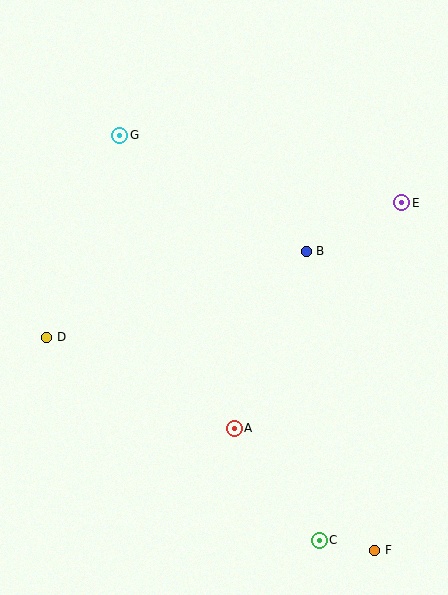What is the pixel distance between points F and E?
The distance between F and E is 349 pixels.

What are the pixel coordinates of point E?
Point E is at (402, 203).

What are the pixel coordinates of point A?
Point A is at (234, 428).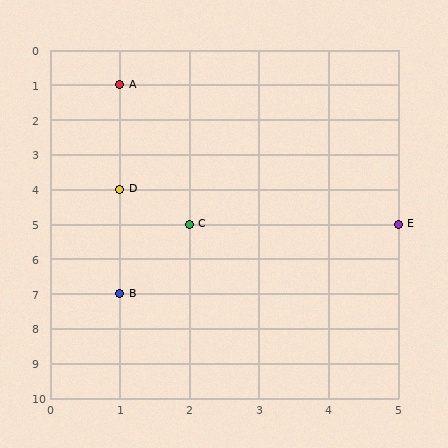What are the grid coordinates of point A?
Point A is at grid coordinates (1, 1).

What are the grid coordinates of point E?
Point E is at grid coordinates (5, 5).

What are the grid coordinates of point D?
Point D is at grid coordinates (1, 4).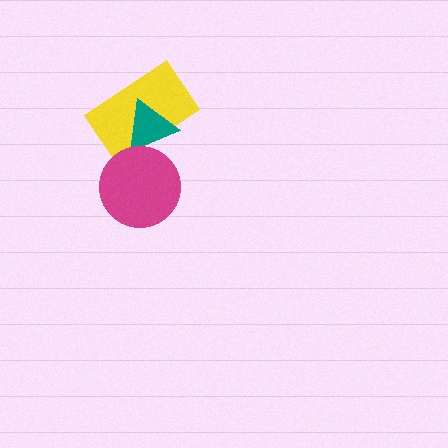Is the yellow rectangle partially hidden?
Yes, it is partially covered by another shape.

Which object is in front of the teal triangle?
The magenta circle is in front of the teal triangle.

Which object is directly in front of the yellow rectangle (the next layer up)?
The teal triangle is directly in front of the yellow rectangle.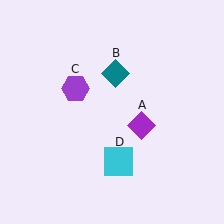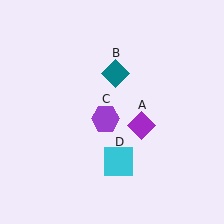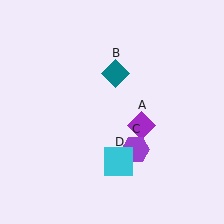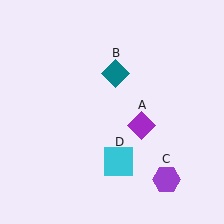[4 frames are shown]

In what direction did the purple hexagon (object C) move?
The purple hexagon (object C) moved down and to the right.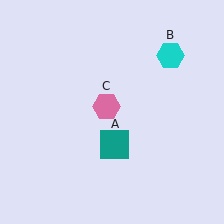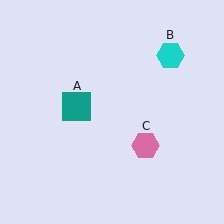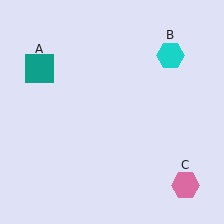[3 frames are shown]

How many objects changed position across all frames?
2 objects changed position: teal square (object A), pink hexagon (object C).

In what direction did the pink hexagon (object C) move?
The pink hexagon (object C) moved down and to the right.